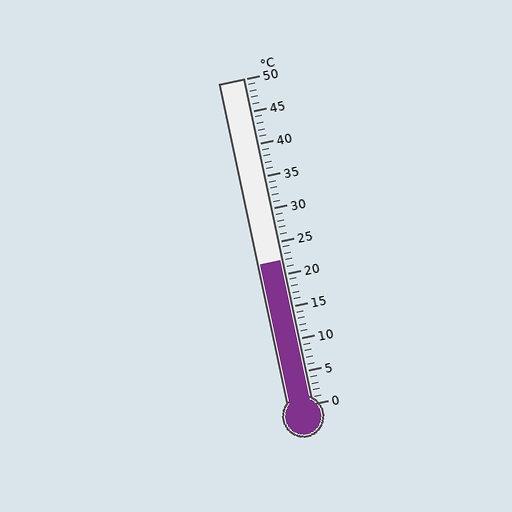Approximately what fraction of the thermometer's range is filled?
The thermometer is filled to approximately 45% of its range.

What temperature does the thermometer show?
The thermometer shows approximately 22°C.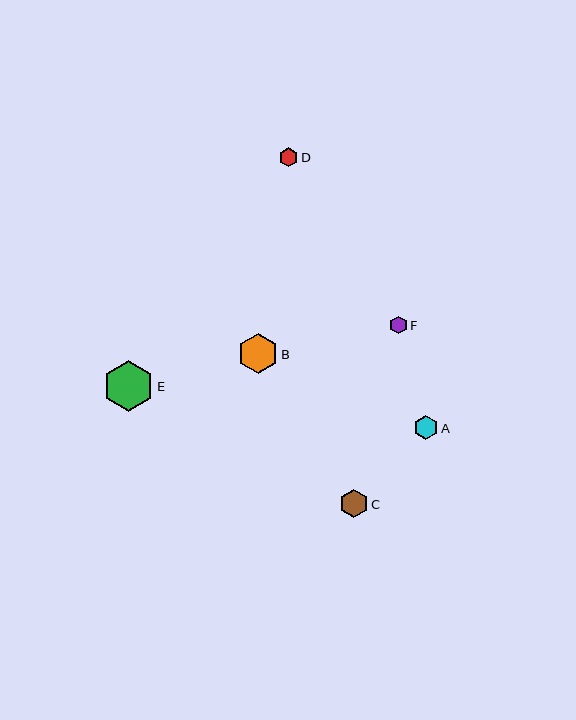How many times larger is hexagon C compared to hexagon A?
Hexagon C is approximately 1.2 times the size of hexagon A.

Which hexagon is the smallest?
Hexagon F is the smallest with a size of approximately 18 pixels.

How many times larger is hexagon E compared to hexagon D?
Hexagon E is approximately 2.7 times the size of hexagon D.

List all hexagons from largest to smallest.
From largest to smallest: E, B, C, A, D, F.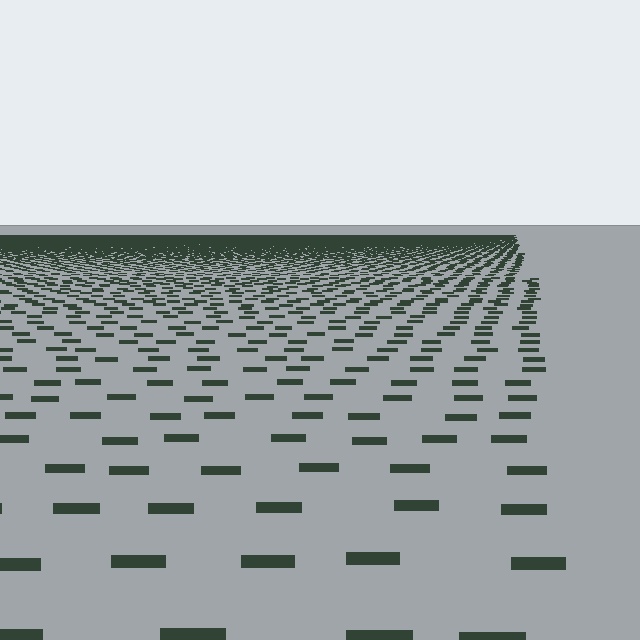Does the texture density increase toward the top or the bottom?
Density increases toward the top.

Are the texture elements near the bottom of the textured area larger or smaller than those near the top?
Larger. Near the bottom, elements are closer to the viewer and appear at a bigger on-screen size.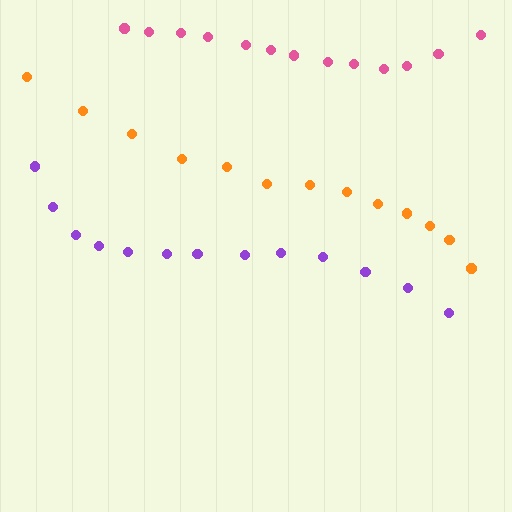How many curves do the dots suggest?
There are 3 distinct paths.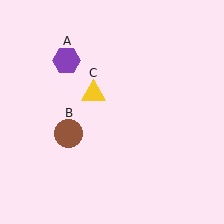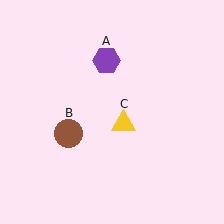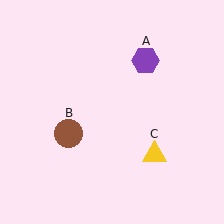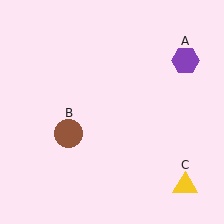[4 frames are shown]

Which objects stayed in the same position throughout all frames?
Brown circle (object B) remained stationary.